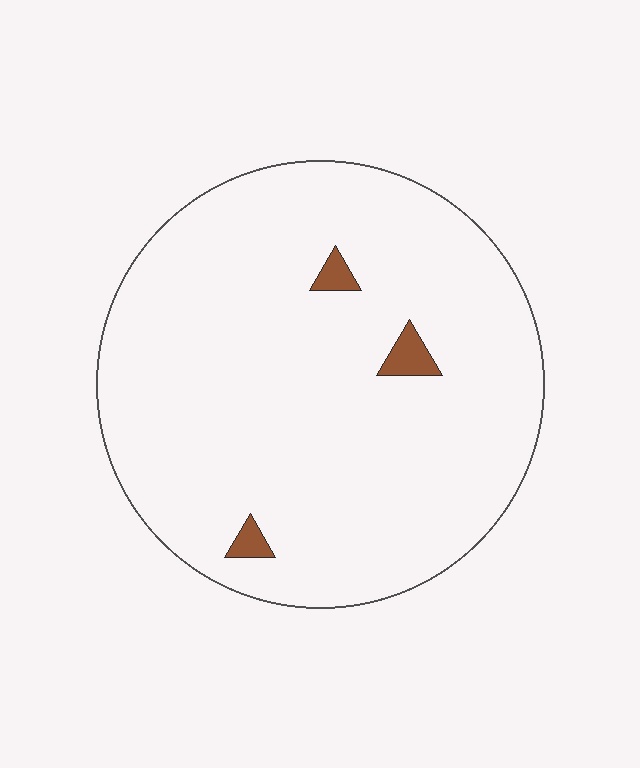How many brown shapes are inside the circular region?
3.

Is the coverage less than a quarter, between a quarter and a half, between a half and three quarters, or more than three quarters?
Less than a quarter.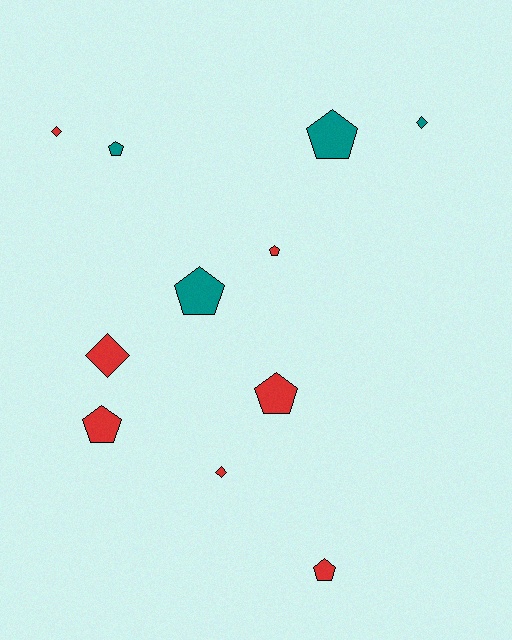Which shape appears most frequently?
Pentagon, with 7 objects.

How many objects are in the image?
There are 11 objects.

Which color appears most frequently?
Red, with 7 objects.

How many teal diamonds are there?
There is 1 teal diamond.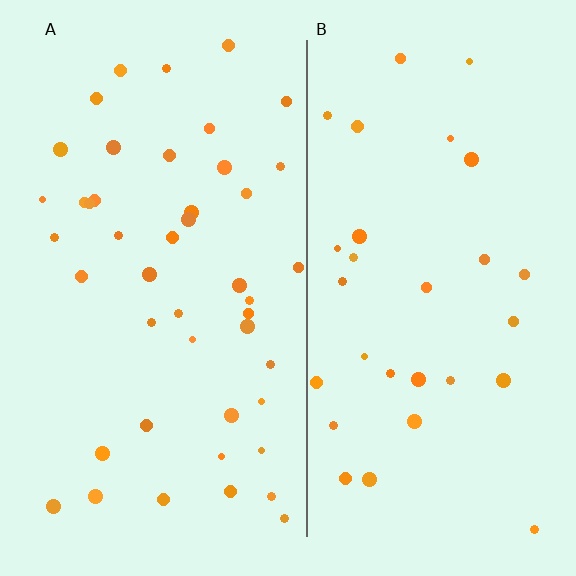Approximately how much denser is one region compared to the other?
Approximately 1.5× — region A over region B.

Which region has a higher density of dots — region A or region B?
A (the left).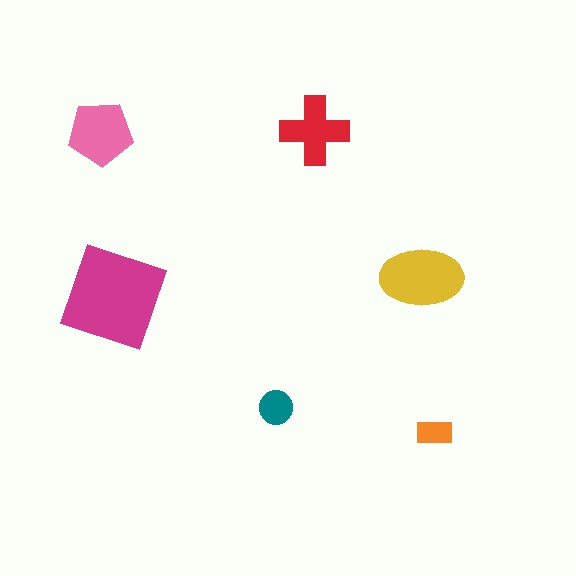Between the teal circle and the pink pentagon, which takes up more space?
The pink pentagon.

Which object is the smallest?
The orange rectangle.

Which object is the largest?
The magenta square.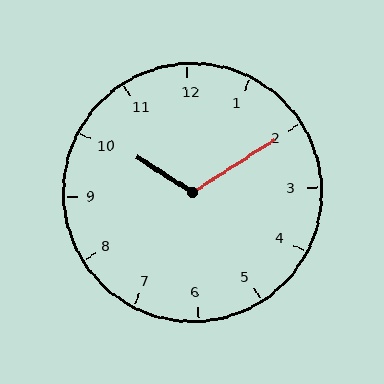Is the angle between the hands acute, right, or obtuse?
It is obtuse.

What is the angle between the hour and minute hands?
Approximately 115 degrees.